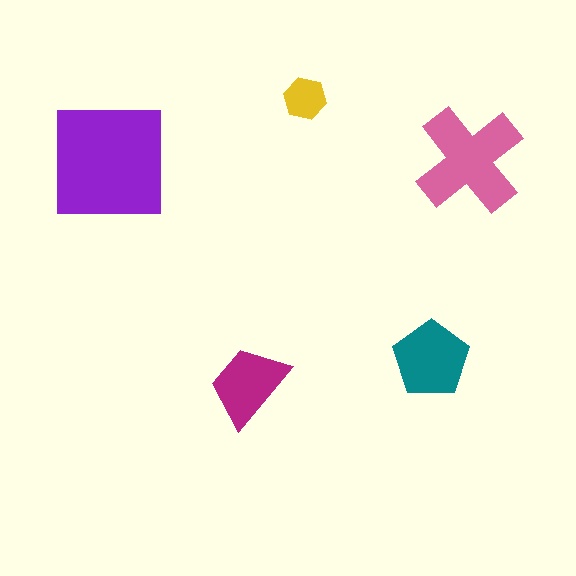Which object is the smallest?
The yellow hexagon.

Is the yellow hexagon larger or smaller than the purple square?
Smaller.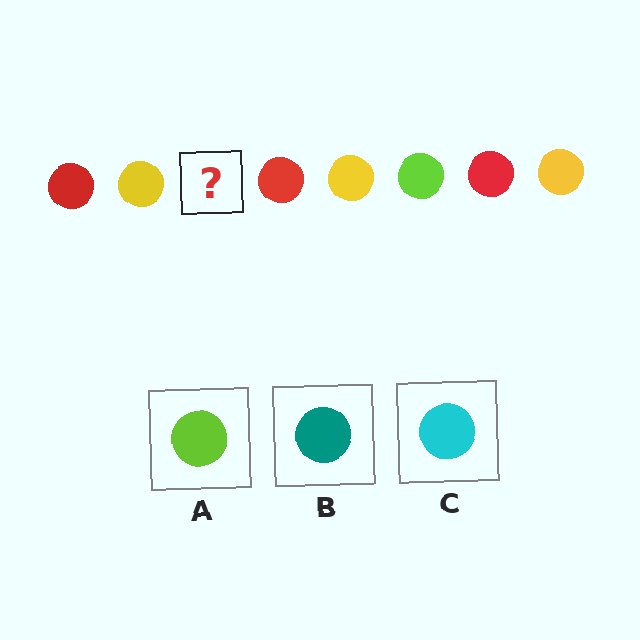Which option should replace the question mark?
Option A.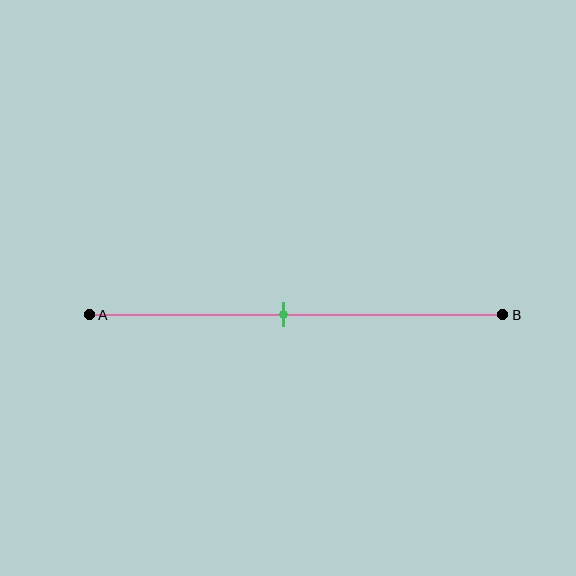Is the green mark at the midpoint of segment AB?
No, the mark is at about 45% from A, not at the 50% midpoint.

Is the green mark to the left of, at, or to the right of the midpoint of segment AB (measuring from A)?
The green mark is to the left of the midpoint of segment AB.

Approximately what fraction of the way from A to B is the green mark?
The green mark is approximately 45% of the way from A to B.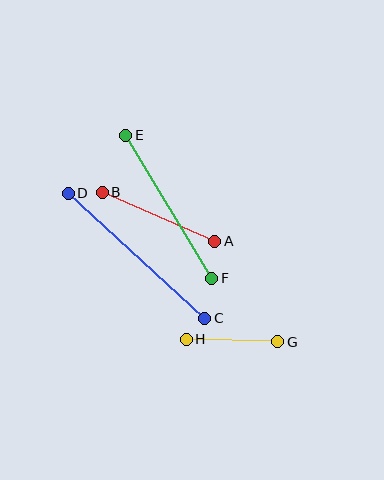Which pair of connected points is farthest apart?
Points C and D are farthest apart.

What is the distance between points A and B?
The distance is approximately 123 pixels.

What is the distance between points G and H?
The distance is approximately 91 pixels.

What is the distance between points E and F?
The distance is approximately 167 pixels.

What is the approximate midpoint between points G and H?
The midpoint is at approximately (232, 340) pixels.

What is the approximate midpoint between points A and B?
The midpoint is at approximately (158, 217) pixels.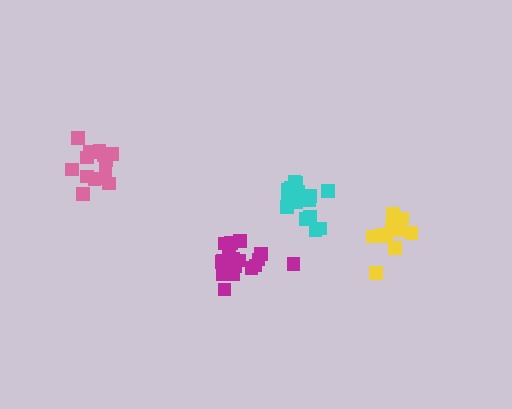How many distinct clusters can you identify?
There are 4 distinct clusters.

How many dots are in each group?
Group 1: 16 dots, Group 2: 15 dots, Group 3: 17 dots, Group 4: 13 dots (61 total).